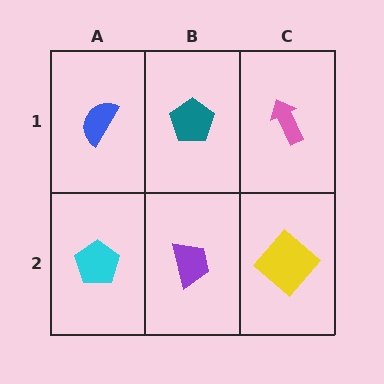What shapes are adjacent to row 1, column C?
A yellow diamond (row 2, column C), a teal pentagon (row 1, column B).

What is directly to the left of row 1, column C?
A teal pentagon.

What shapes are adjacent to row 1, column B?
A purple trapezoid (row 2, column B), a blue semicircle (row 1, column A), a pink arrow (row 1, column C).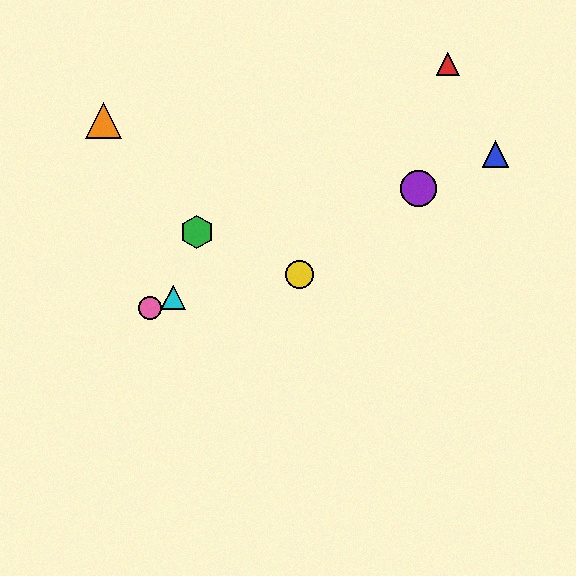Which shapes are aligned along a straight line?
The blue triangle, the purple circle, the cyan triangle, the pink circle are aligned along a straight line.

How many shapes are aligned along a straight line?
4 shapes (the blue triangle, the purple circle, the cyan triangle, the pink circle) are aligned along a straight line.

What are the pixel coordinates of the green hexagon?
The green hexagon is at (197, 232).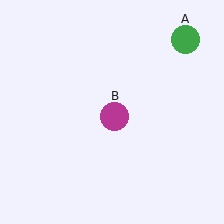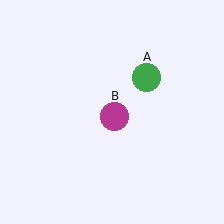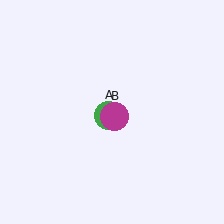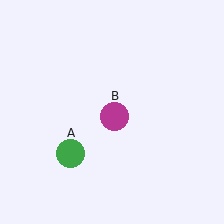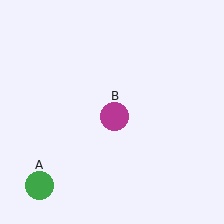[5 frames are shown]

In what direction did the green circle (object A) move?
The green circle (object A) moved down and to the left.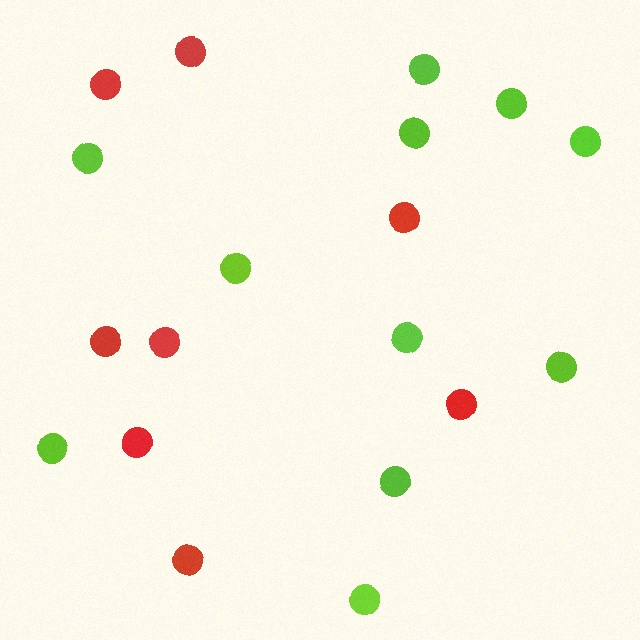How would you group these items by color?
There are 2 groups: one group of red circles (8) and one group of lime circles (11).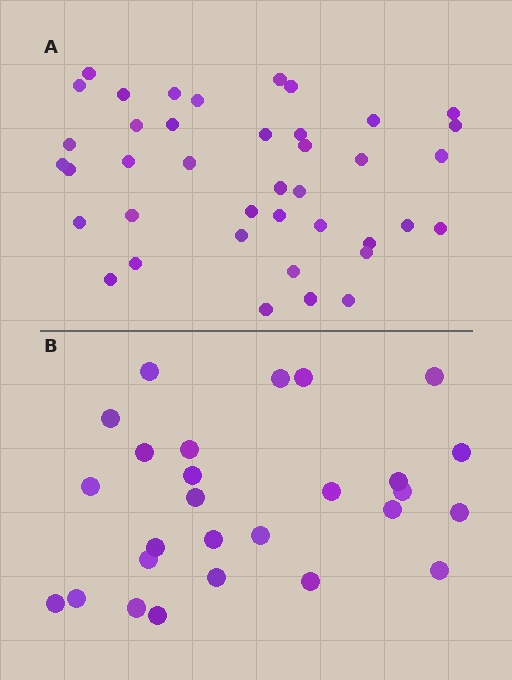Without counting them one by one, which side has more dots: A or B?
Region A (the top region) has more dots.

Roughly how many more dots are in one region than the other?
Region A has approximately 15 more dots than region B.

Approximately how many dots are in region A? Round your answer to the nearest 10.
About 40 dots.